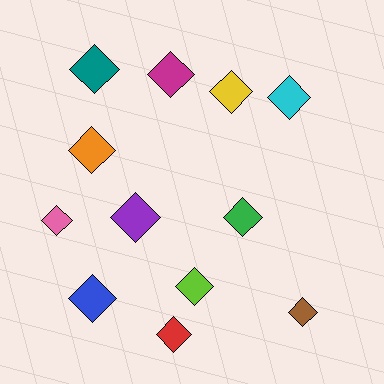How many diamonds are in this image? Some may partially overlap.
There are 12 diamonds.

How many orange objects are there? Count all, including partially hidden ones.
There is 1 orange object.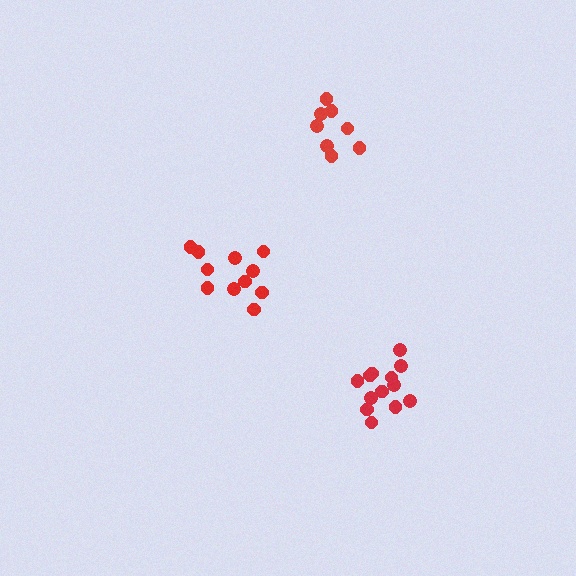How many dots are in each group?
Group 1: 13 dots, Group 2: 11 dots, Group 3: 8 dots (32 total).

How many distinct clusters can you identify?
There are 3 distinct clusters.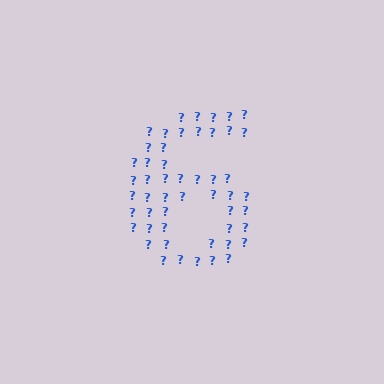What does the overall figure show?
The overall figure shows the digit 6.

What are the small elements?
The small elements are question marks.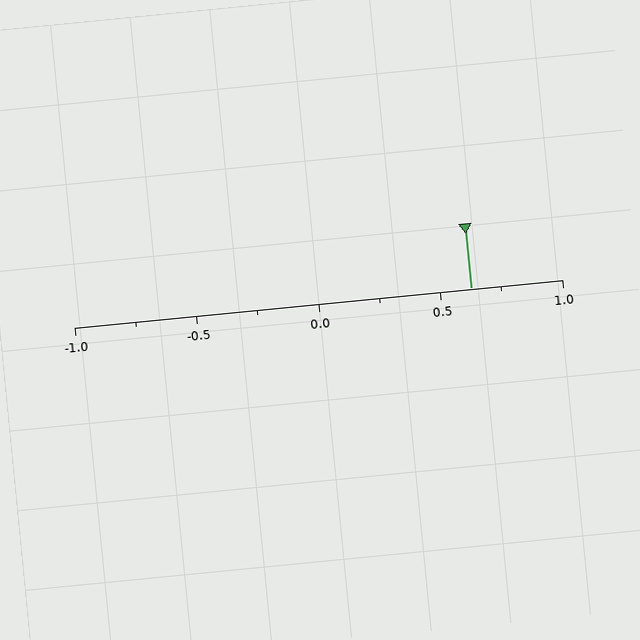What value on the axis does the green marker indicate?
The marker indicates approximately 0.62.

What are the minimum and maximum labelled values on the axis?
The axis runs from -1.0 to 1.0.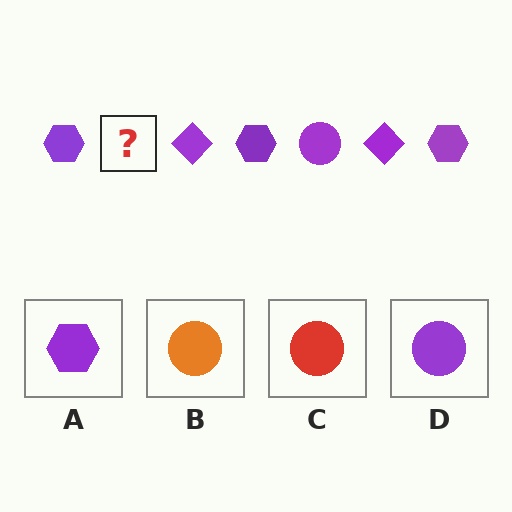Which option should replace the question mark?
Option D.